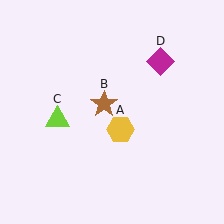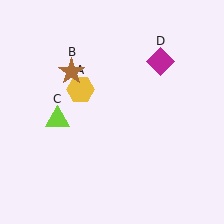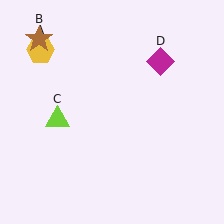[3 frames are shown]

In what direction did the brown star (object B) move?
The brown star (object B) moved up and to the left.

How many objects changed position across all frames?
2 objects changed position: yellow hexagon (object A), brown star (object B).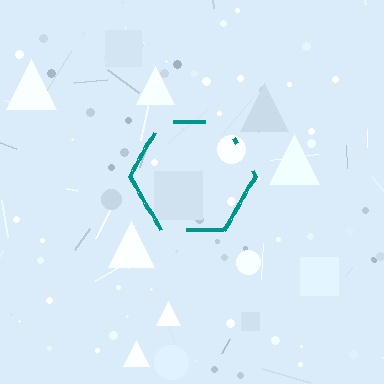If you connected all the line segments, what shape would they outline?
They would outline a hexagon.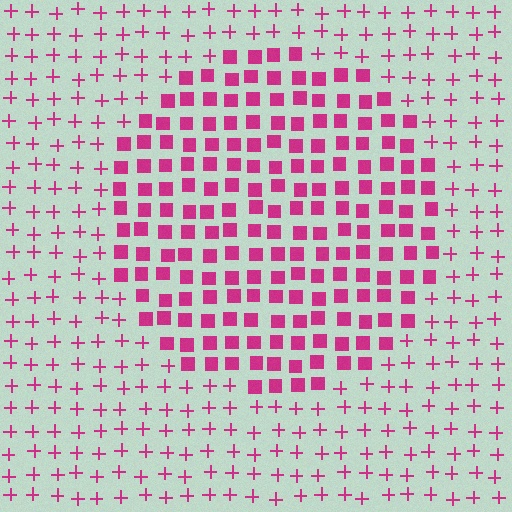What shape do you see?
I see a circle.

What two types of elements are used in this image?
The image uses squares inside the circle region and plus signs outside it.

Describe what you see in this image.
The image is filled with small magenta elements arranged in a uniform grid. A circle-shaped region contains squares, while the surrounding area contains plus signs. The boundary is defined purely by the change in element shape.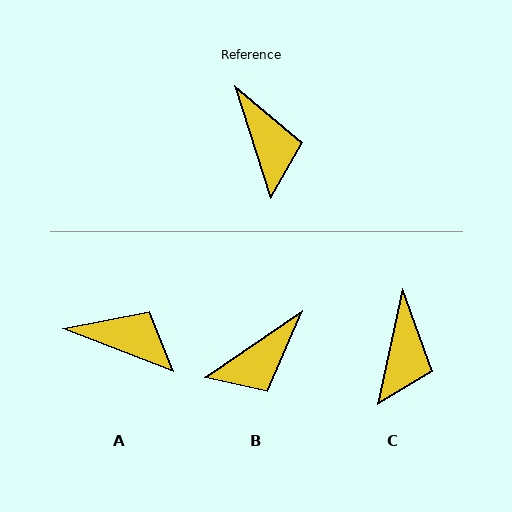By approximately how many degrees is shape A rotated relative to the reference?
Approximately 51 degrees counter-clockwise.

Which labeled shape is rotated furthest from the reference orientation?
B, about 73 degrees away.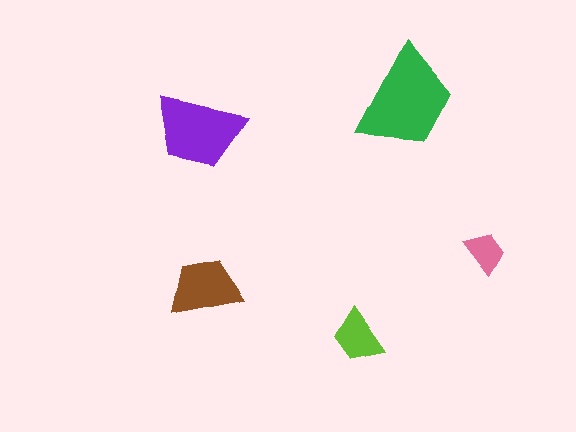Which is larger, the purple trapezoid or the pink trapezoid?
The purple one.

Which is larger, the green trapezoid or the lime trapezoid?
The green one.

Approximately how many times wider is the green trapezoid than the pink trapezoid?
About 2.5 times wider.